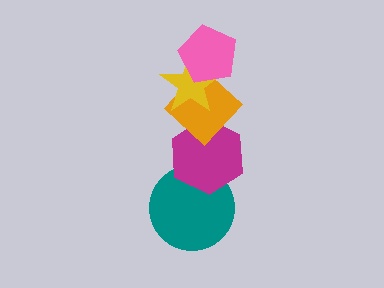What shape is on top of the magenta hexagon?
The orange diamond is on top of the magenta hexagon.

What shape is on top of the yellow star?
The pink pentagon is on top of the yellow star.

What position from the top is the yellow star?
The yellow star is 2nd from the top.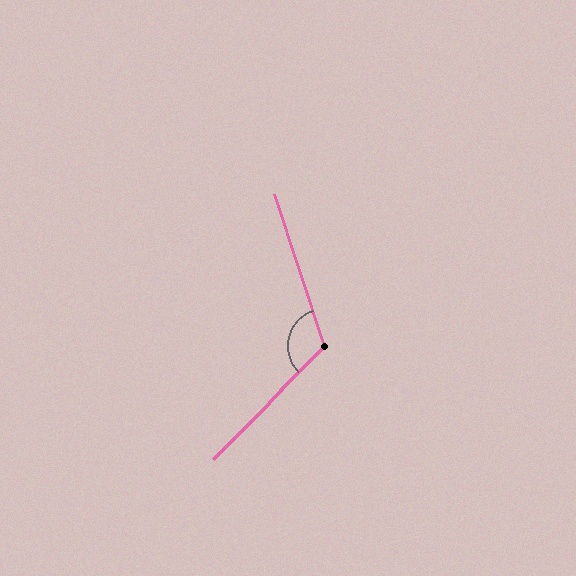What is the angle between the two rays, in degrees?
Approximately 117 degrees.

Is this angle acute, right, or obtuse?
It is obtuse.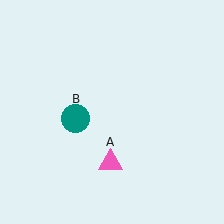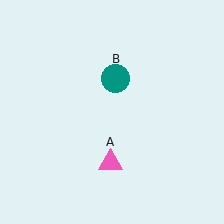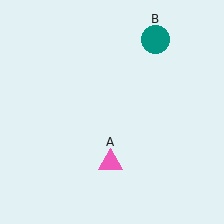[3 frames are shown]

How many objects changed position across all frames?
1 object changed position: teal circle (object B).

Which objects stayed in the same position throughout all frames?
Pink triangle (object A) remained stationary.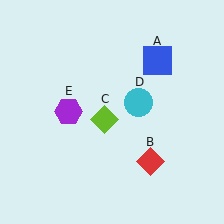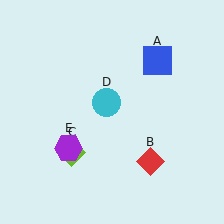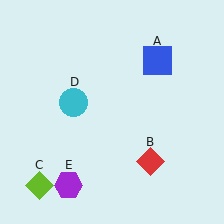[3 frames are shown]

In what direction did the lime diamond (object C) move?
The lime diamond (object C) moved down and to the left.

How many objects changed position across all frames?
3 objects changed position: lime diamond (object C), cyan circle (object D), purple hexagon (object E).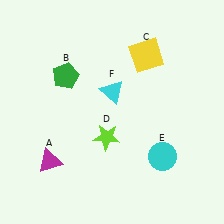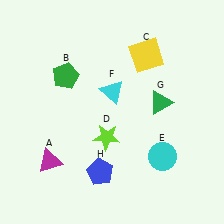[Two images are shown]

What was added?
A green triangle (G), a blue pentagon (H) were added in Image 2.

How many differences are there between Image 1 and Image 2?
There are 2 differences between the two images.